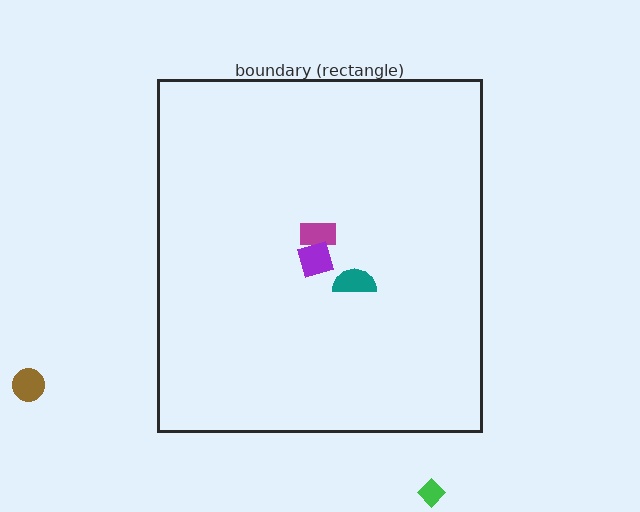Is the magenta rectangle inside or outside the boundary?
Inside.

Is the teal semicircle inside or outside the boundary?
Inside.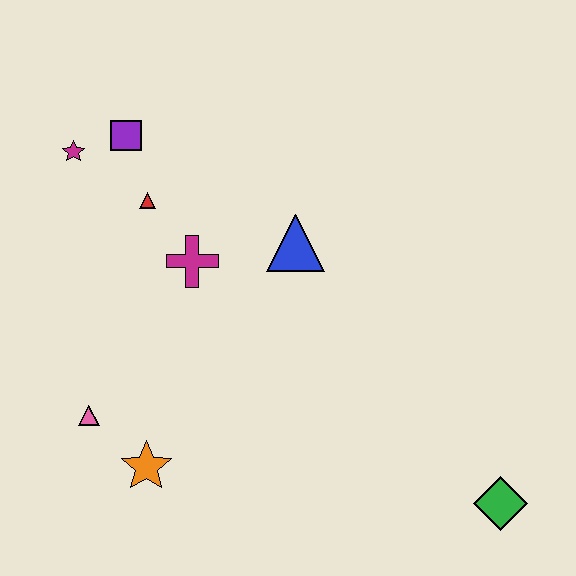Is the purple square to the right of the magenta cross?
No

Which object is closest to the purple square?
The magenta star is closest to the purple square.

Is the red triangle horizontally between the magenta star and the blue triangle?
Yes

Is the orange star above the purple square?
No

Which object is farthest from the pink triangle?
The green diamond is farthest from the pink triangle.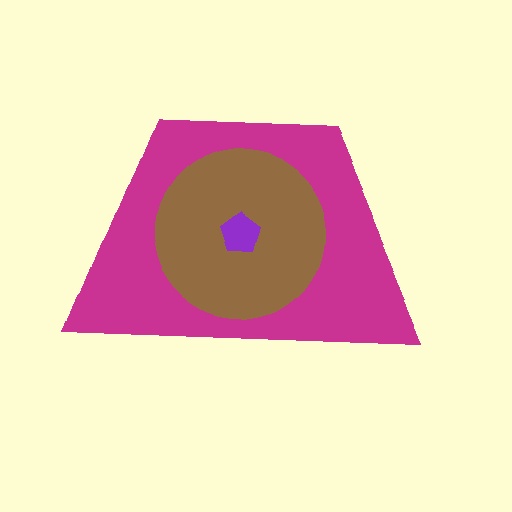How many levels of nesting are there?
3.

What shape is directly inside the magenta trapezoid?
The brown circle.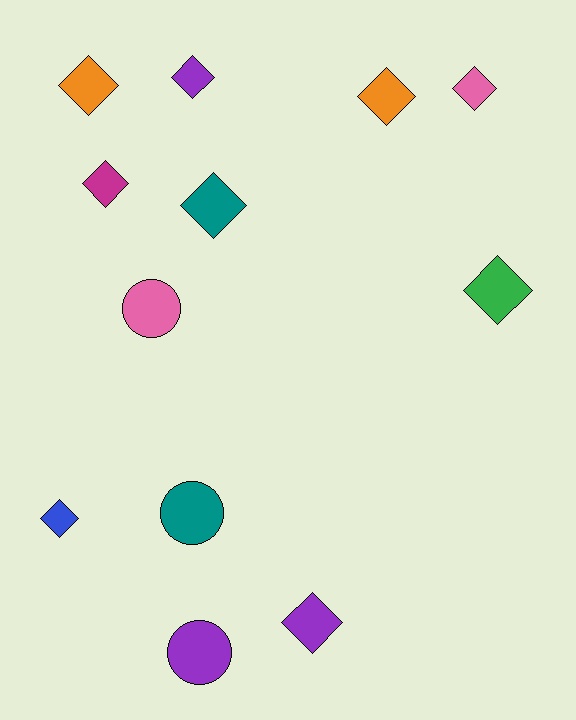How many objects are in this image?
There are 12 objects.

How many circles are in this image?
There are 3 circles.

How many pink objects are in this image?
There are 2 pink objects.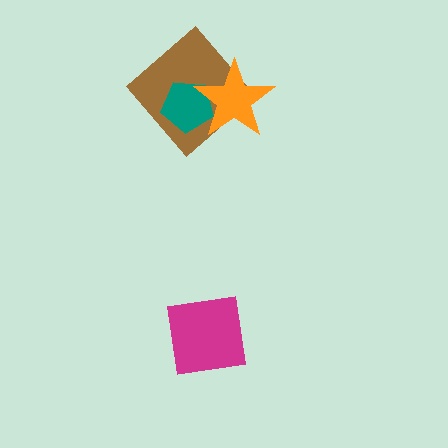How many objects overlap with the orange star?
2 objects overlap with the orange star.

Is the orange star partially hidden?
No, no other shape covers it.